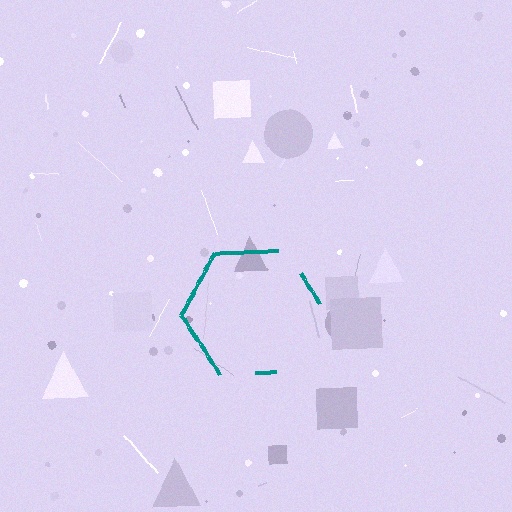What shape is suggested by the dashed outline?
The dashed outline suggests a hexagon.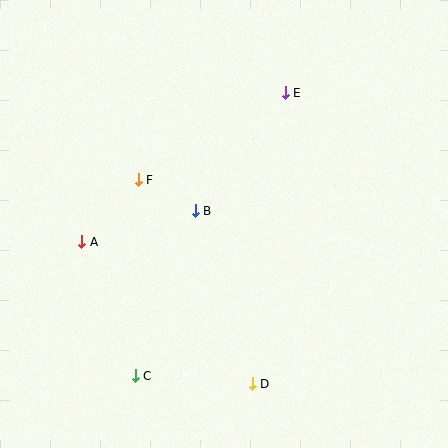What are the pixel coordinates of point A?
Point A is at (82, 242).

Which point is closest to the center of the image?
Point B at (195, 211) is closest to the center.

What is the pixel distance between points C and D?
The distance between C and D is 117 pixels.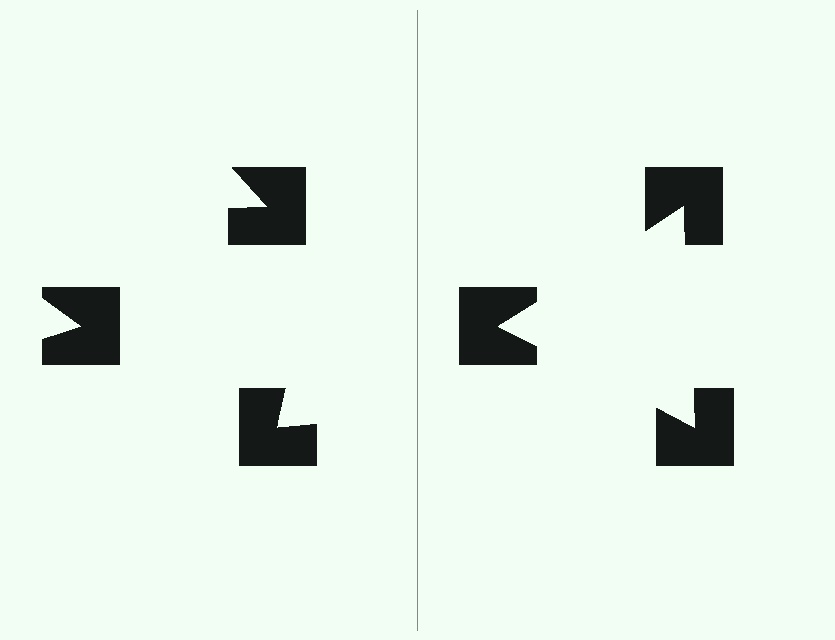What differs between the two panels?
The notched squares are positioned identically on both sides; only the wedge orientations differ. On the right they align to a triangle; on the left they are misaligned.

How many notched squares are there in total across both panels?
6 — 3 on each side.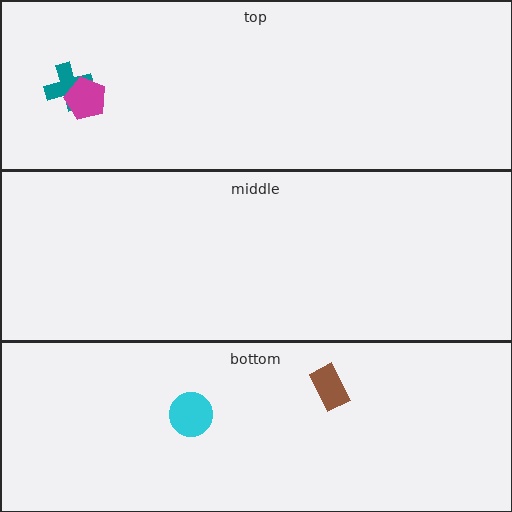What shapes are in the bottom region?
The cyan circle, the brown rectangle.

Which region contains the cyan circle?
The bottom region.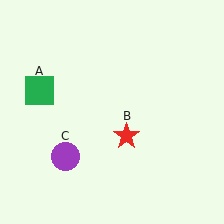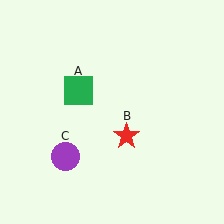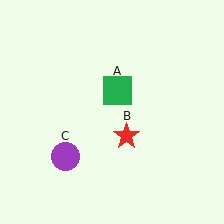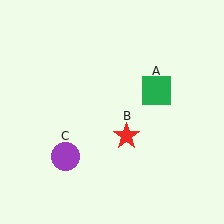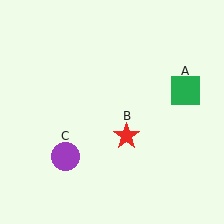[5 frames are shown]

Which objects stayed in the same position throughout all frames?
Red star (object B) and purple circle (object C) remained stationary.